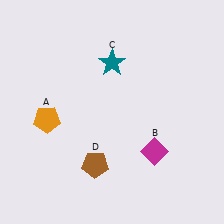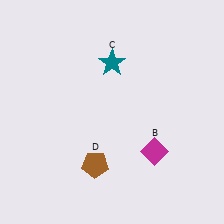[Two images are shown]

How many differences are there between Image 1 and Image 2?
There is 1 difference between the two images.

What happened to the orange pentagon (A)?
The orange pentagon (A) was removed in Image 2. It was in the bottom-left area of Image 1.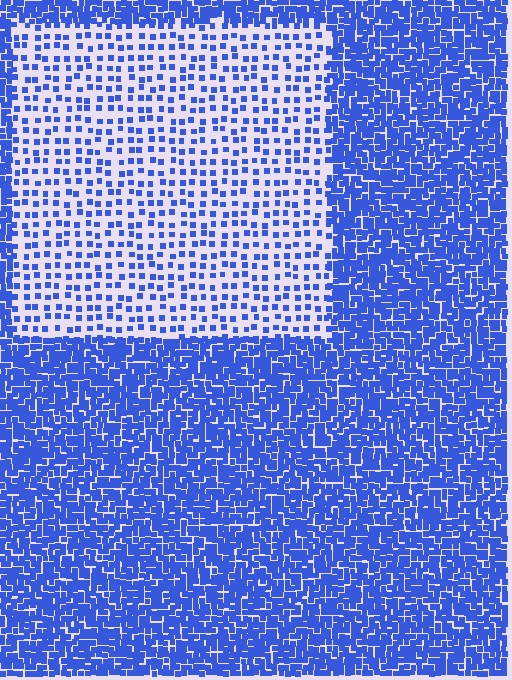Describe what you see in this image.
The image contains small blue elements arranged at two different densities. A rectangle-shaped region is visible where the elements are less densely packed than the surrounding area.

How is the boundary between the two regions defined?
The boundary is defined by a change in element density (approximately 3.0x ratio). All elements are the same color, size, and shape.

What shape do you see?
I see a rectangle.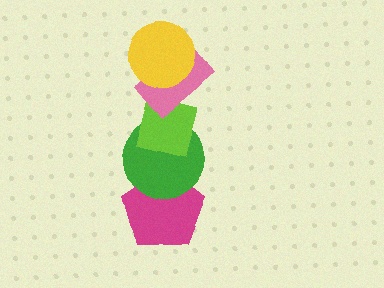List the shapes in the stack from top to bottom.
From top to bottom: the yellow circle, the pink rectangle, the lime square, the green circle, the magenta pentagon.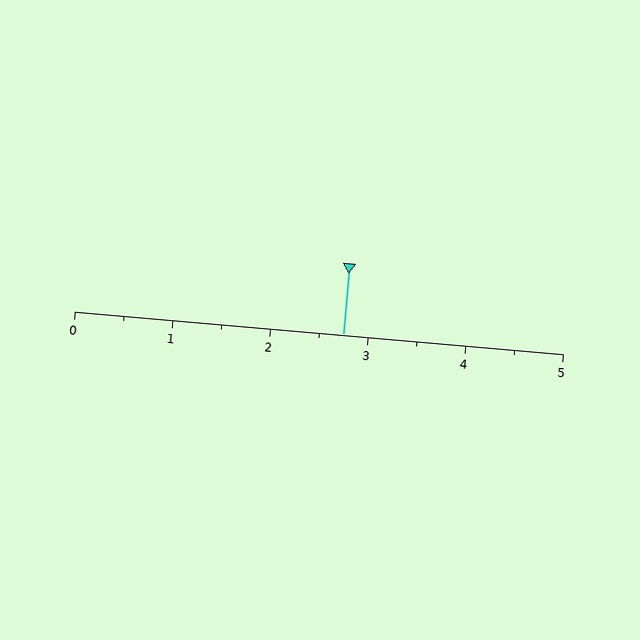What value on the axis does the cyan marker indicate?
The marker indicates approximately 2.8.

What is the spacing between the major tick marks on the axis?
The major ticks are spaced 1 apart.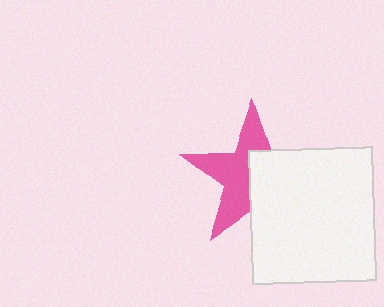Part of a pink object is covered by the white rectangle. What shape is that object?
It is a star.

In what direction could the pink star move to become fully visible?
The pink star could move toward the upper-left. That would shift it out from behind the white rectangle entirely.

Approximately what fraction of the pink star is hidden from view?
Roughly 48% of the pink star is hidden behind the white rectangle.